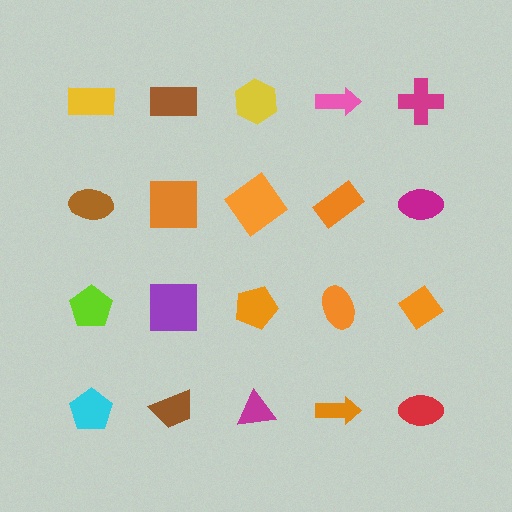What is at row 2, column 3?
An orange diamond.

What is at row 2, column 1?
A brown ellipse.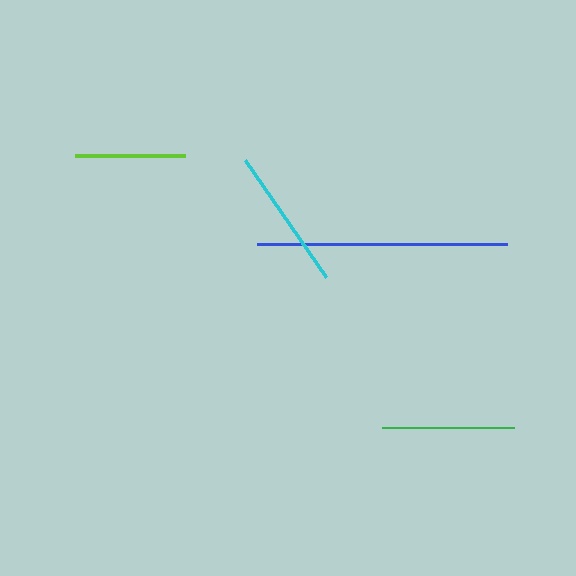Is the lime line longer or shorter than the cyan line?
The cyan line is longer than the lime line.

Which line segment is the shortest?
The lime line is the shortest at approximately 110 pixels.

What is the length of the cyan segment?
The cyan segment is approximately 143 pixels long.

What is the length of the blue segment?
The blue segment is approximately 250 pixels long.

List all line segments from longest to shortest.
From longest to shortest: blue, cyan, green, lime.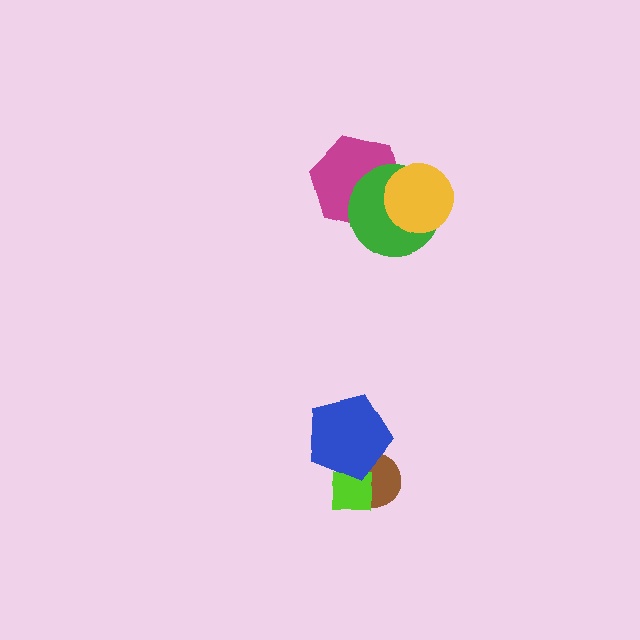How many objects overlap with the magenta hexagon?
2 objects overlap with the magenta hexagon.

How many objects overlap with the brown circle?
2 objects overlap with the brown circle.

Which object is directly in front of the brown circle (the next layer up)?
The lime square is directly in front of the brown circle.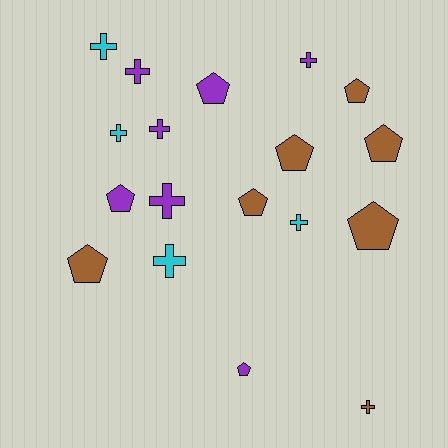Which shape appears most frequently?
Cross, with 9 objects.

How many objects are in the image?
There are 18 objects.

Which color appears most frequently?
Purple, with 7 objects.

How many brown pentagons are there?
There are 6 brown pentagons.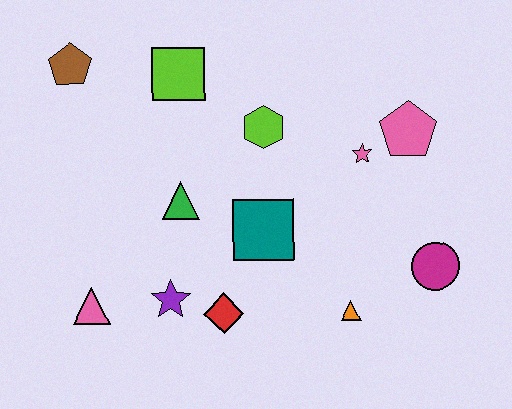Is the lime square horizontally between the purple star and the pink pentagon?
Yes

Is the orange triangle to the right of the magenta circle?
No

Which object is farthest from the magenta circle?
The brown pentagon is farthest from the magenta circle.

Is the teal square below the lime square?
Yes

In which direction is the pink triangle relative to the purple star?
The pink triangle is to the left of the purple star.